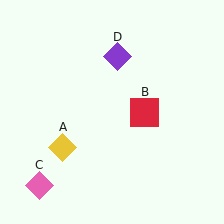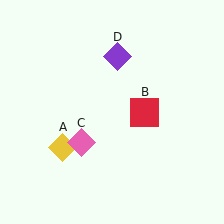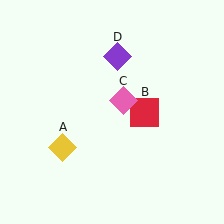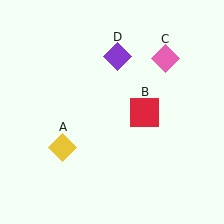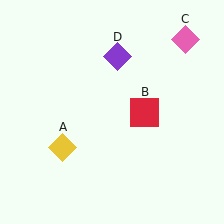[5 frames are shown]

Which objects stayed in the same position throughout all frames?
Yellow diamond (object A) and red square (object B) and purple diamond (object D) remained stationary.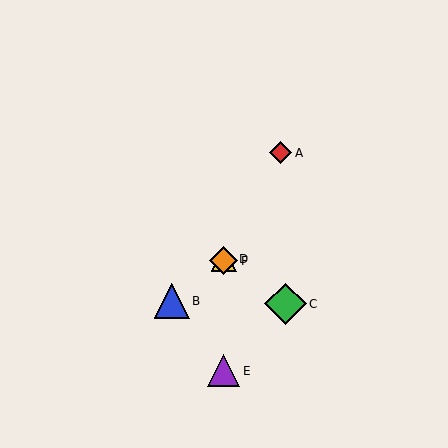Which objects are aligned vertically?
Objects D, E, F are aligned vertically.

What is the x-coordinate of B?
Object B is at x≈172.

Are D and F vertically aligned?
Yes, both are at x≈224.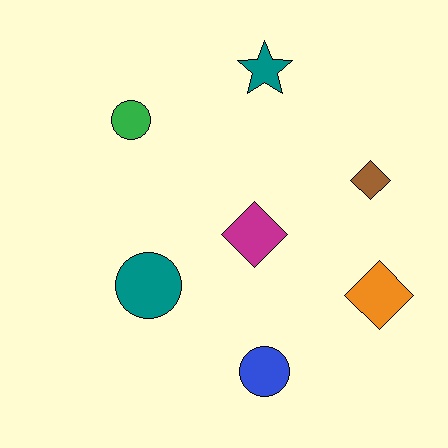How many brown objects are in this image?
There is 1 brown object.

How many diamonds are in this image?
There are 3 diamonds.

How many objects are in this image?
There are 7 objects.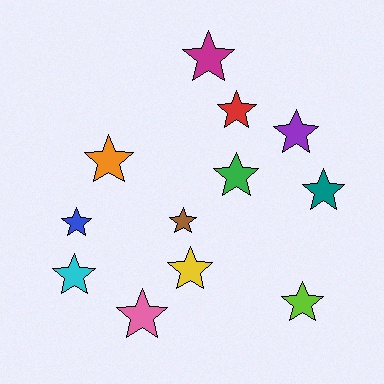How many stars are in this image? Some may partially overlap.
There are 12 stars.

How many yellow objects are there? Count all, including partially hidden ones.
There is 1 yellow object.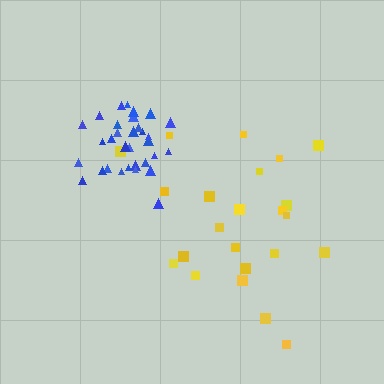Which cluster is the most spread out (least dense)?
Yellow.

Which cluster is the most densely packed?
Blue.